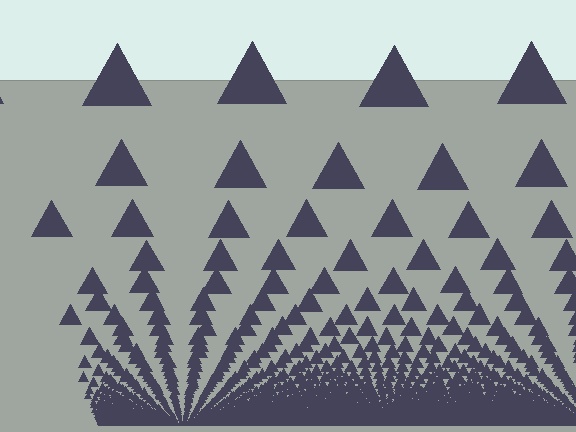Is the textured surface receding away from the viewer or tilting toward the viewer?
The surface appears to tilt toward the viewer. Texture elements get larger and sparser toward the top.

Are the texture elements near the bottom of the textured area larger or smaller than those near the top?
Smaller. The gradient is inverted — elements near the bottom are smaller and denser.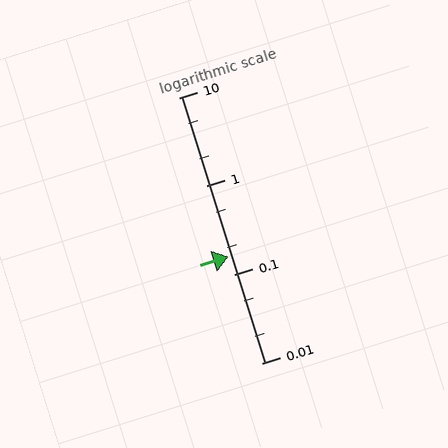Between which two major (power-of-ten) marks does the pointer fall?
The pointer is between 0.1 and 1.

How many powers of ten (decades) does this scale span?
The scale spans 3 decades, from 0.01 to 10.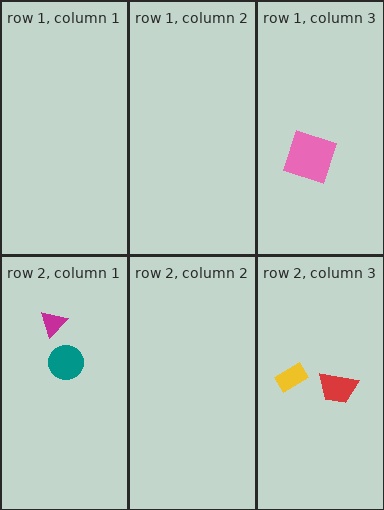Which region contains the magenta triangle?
The row 2, column 1 region.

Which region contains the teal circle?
The row 2, column 1 region.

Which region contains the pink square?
The row 1, column 3 region.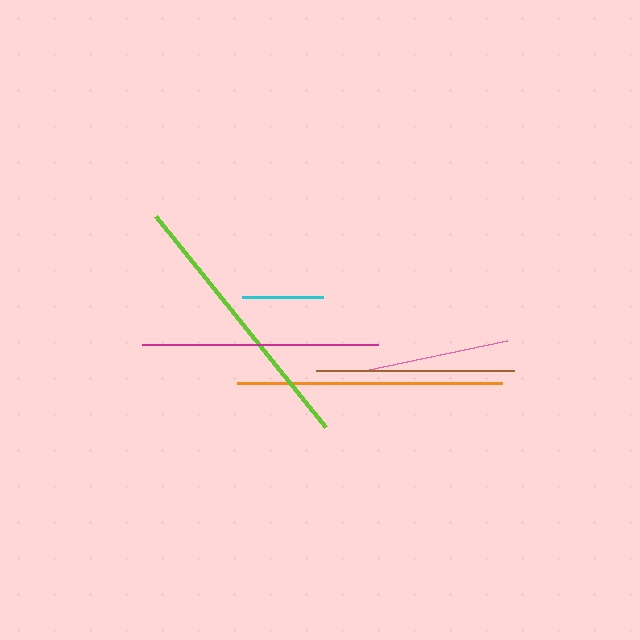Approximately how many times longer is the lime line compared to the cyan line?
The lime line is approximately 3.4 times the length of the cyan line.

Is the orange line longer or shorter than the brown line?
The orange line is longer than the brown line.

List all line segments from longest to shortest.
From longest to shortest: lime, orange, magenta, brown, pink, cyan.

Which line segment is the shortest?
The cyan line is the shortest at approximately 81 pixels.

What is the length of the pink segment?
The pink segment is approximately 146 pixels long.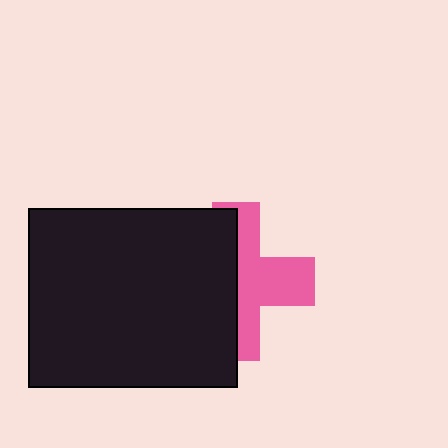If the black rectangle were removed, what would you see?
You would see the complete pink cross.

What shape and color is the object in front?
The object in front is a black rectangle.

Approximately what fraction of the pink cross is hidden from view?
Roughly 51% of the pink cross is hidden behind the black rectangle.